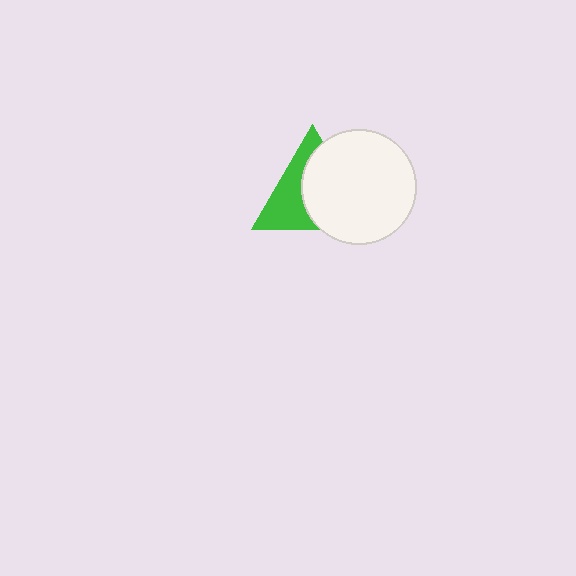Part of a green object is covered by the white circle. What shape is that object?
It is a triangle.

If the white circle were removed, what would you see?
You would see the complete green triangle.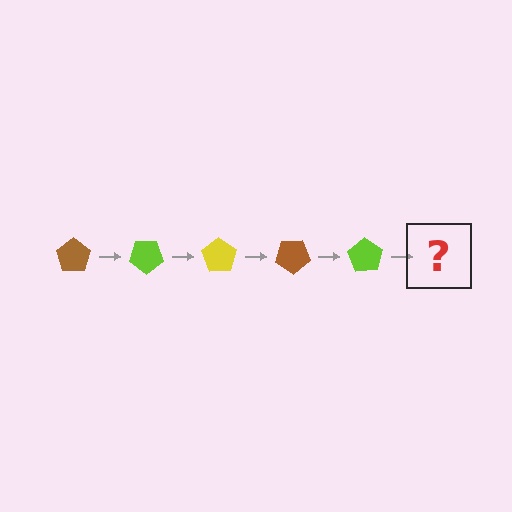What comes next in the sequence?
The next element should be a yellow pentagon, rotated 175 degrees from the start.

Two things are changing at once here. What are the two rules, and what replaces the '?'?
The two rules are that it rotates 35 degrees each step and the color cycles through brown, lime, and yellow. The '?' should be a yellow pentagon, rotated 175 degrees from the start.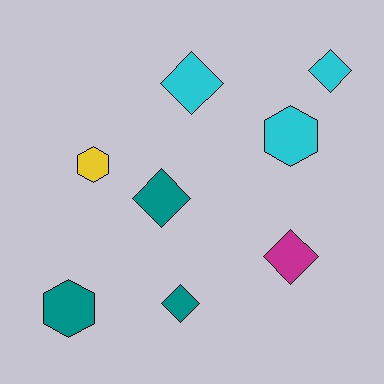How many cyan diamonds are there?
There are 2 cyan diamonds.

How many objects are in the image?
There are 8 objects.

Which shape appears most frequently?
Diamond, with 5 objects.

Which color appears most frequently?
Teal, with 3 objects.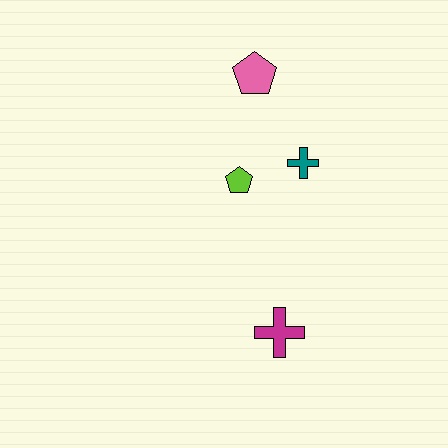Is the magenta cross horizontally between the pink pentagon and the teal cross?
Yes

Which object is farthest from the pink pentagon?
The magenta cross is farthest from the pink pentagon.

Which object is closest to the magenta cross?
The lime pentagon is closest to the magenta cross.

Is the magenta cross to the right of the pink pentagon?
Yes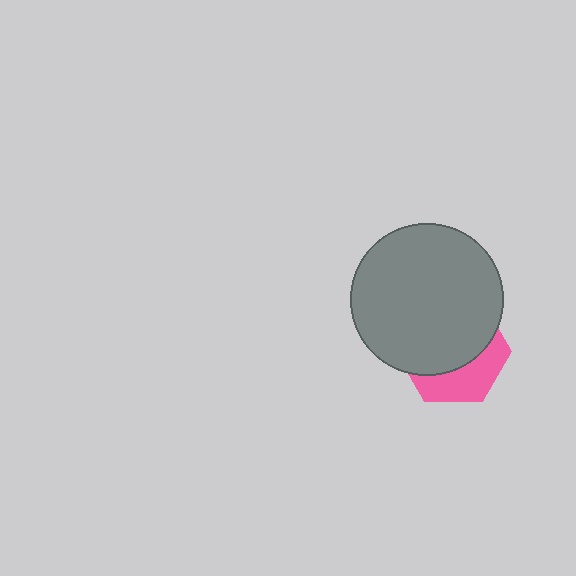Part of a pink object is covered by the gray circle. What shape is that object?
It is a hexagon.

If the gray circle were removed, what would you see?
You would see the complete pink hexagon.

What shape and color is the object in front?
The object in front is a gray circle.